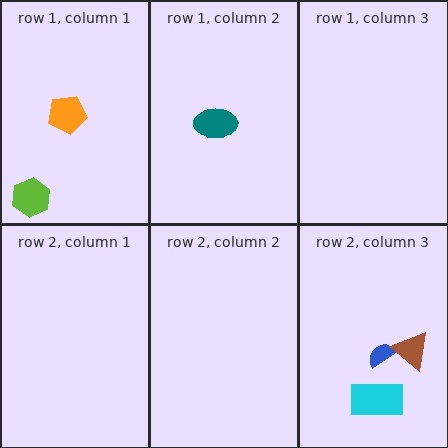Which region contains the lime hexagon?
The row 1, column 1 region.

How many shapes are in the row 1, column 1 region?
2.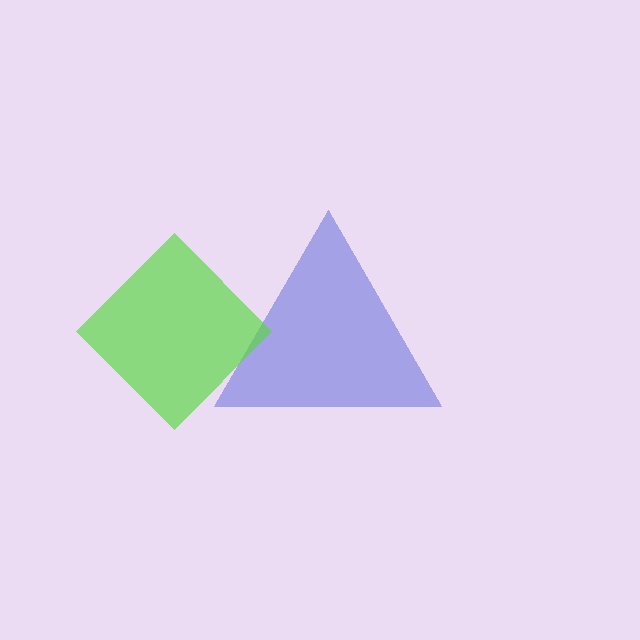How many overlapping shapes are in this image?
There are 2 overlapping shapes in the image.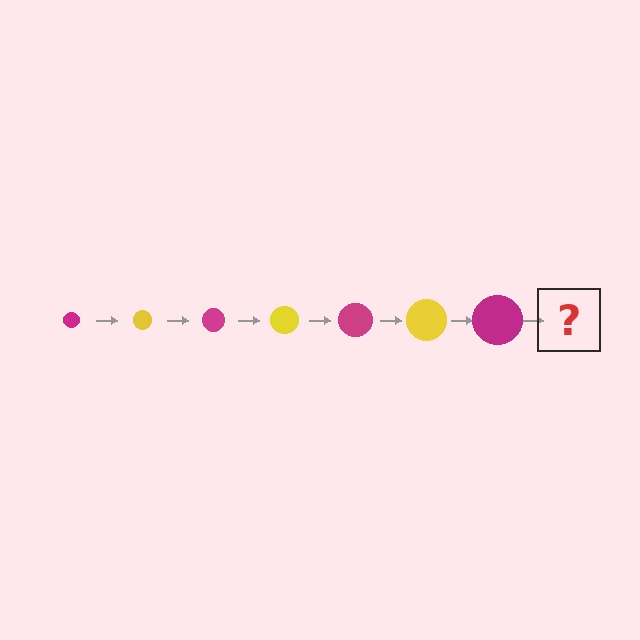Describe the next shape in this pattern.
It should be a yellow circle, larger than the previous one.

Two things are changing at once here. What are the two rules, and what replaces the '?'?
The two rules are that the circle grows larger each step and the color cycles through magenta and yellow. The '?' should be a yellow circle, larger than the previous one.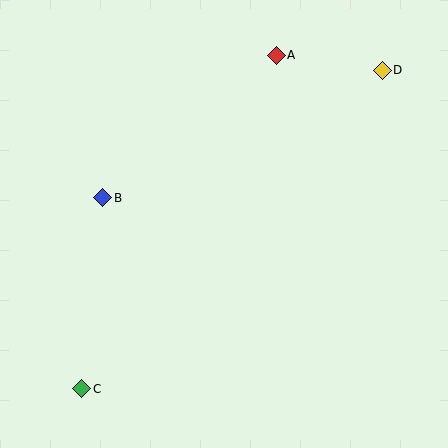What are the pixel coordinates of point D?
Point D is at (382, 70).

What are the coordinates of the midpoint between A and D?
The midpoint between A and D is at (329, 63).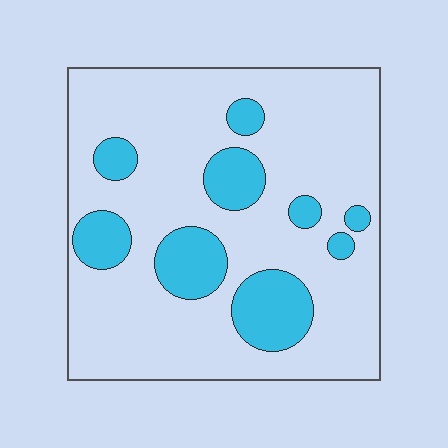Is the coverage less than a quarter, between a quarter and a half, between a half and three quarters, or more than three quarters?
Less than a quarter.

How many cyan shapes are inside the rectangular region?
9.